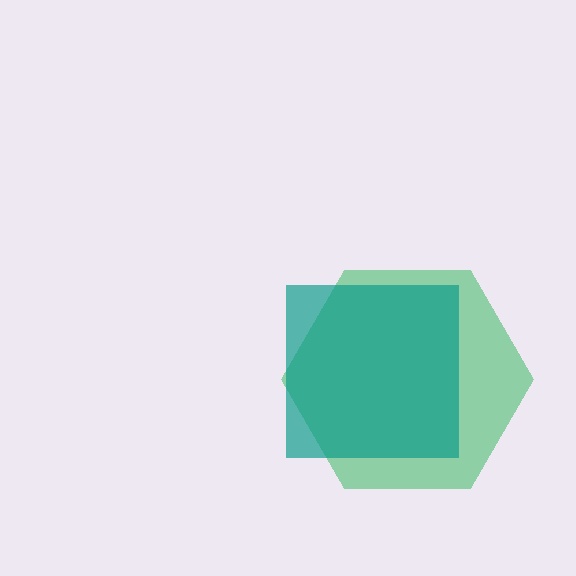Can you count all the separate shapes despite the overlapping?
Yes, there are 2 separate shapes.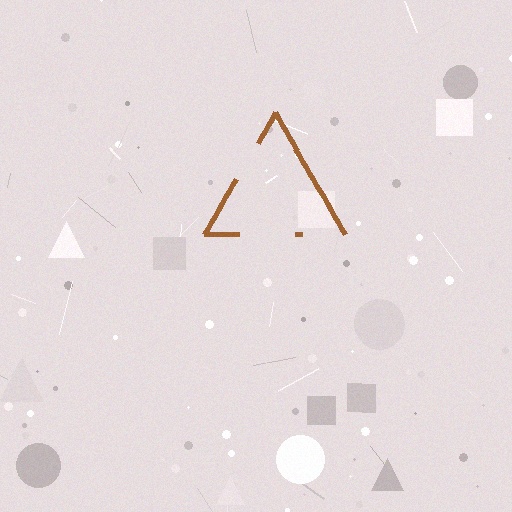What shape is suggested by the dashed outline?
The dashed outline suggests a triangle.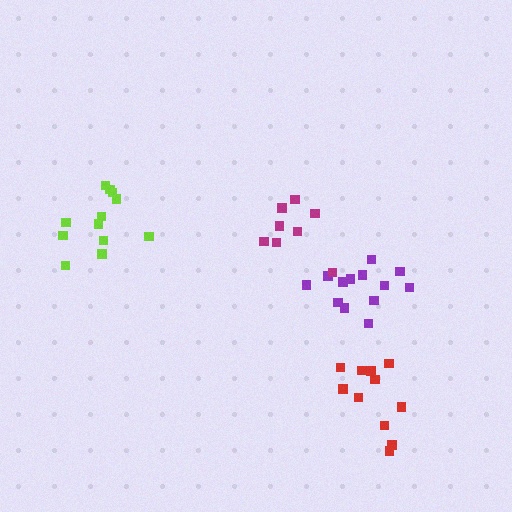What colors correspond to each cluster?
The clusters are colored: purple, lime, red, magenta.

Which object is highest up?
The lime cluster is topmost.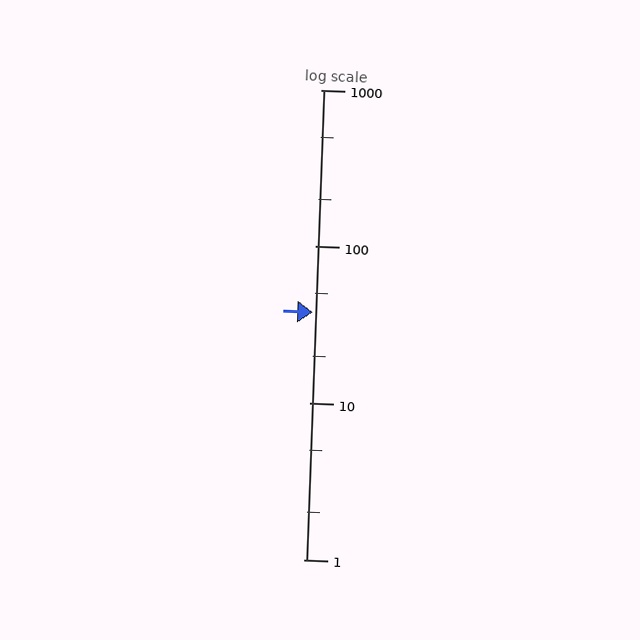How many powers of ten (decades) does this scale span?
The scale spans 3 decades, from 1 to 1000.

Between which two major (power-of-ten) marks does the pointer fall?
The pointer is between 10 and 100.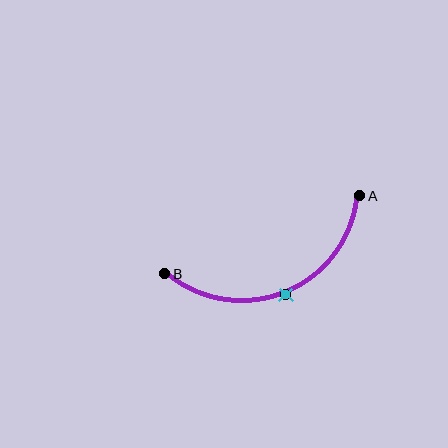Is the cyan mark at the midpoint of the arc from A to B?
Yes. The cyan mark lies on the arc at equal arc-length from both A and B — it is the arc midpoint.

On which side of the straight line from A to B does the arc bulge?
The arc bulges below the straight line connecting A and B.